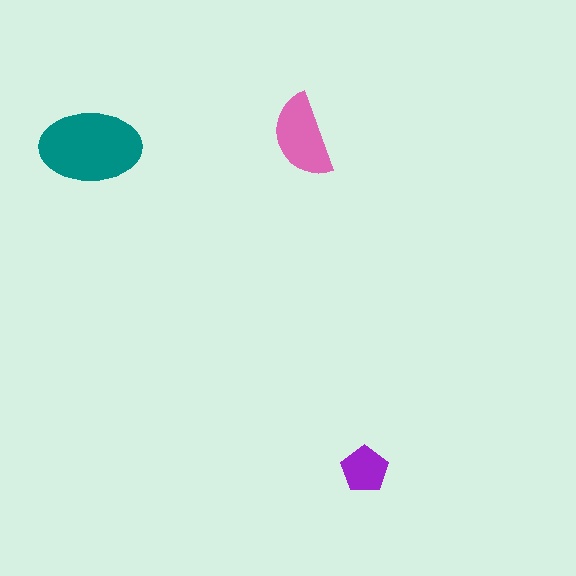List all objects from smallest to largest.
The purple pentagon, the pink semicircle, the teal ellipse.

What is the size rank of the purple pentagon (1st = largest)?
3rd.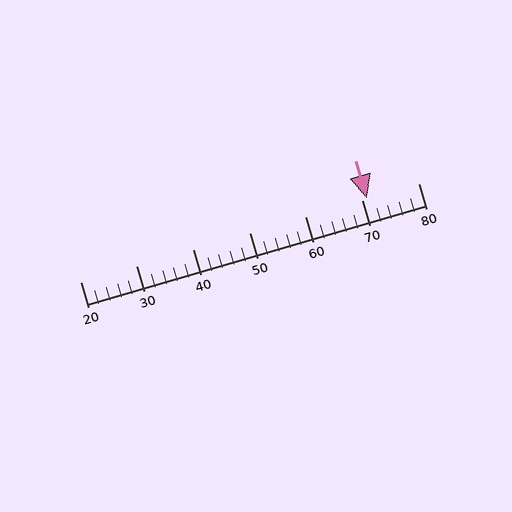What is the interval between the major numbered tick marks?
The major tick marks are spaced 10 units apart.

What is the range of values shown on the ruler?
The ruler shows values from 20 to 80.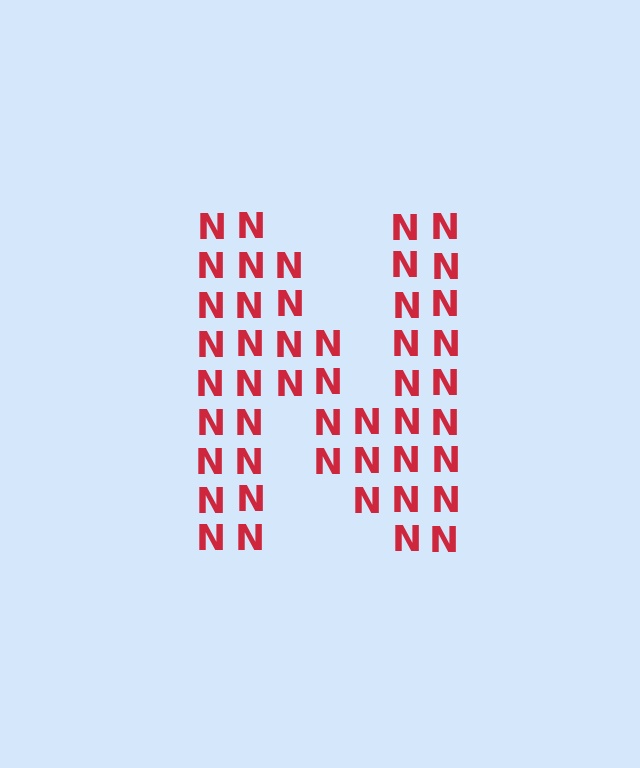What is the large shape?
The large shape is the letter N.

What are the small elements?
The small elements are letter N's.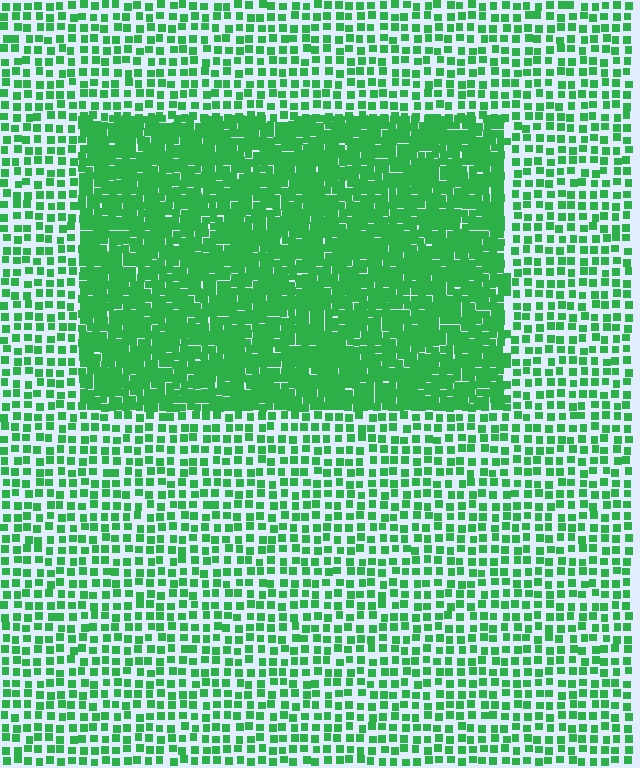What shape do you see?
I see a rectangle.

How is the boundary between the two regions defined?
The boundary is defined by a change in element density (approximately 2.4x ratio). All elements are the same color, size, and shape.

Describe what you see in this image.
The image contains small green elements arranged at two different densities. A rectangle-shaped region is visible where the elements are more densely packed than the surrounding area.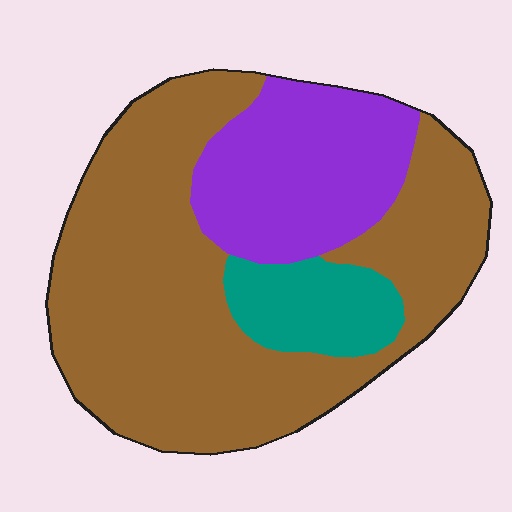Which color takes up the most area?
Brown, at roughly 65%.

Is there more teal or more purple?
Purple.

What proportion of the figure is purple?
Purple covers roughly 25% of the figure.